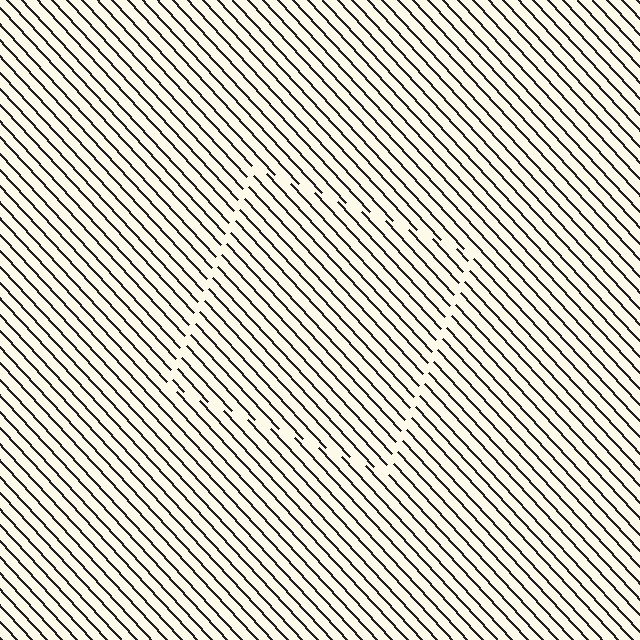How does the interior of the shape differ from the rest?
The interior of the shape contains the same grating, shifted by half a period — the contour is defined by the phase discontinuity where line-ends from the inner and outer gratings abut.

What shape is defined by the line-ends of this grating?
An illusory square. The interior of the shape contains the same grating, shifted by half a period — the contour is defined by the phase discontinuity where line-ends from the inner and outer gratings abut.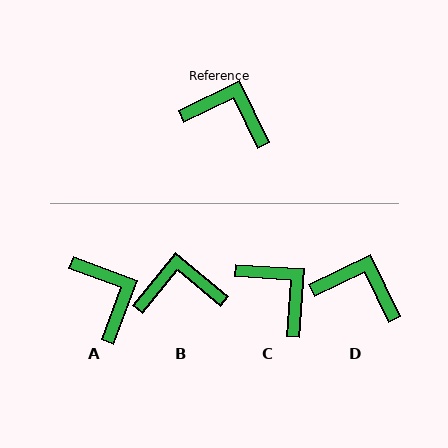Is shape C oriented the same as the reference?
No, it is off by about 30 degrees.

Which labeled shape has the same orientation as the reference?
D.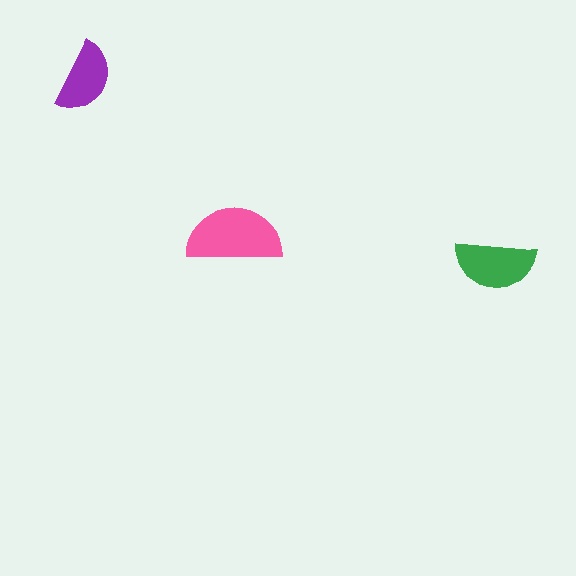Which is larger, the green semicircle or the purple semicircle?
The green one.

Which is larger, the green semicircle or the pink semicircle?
The pink one.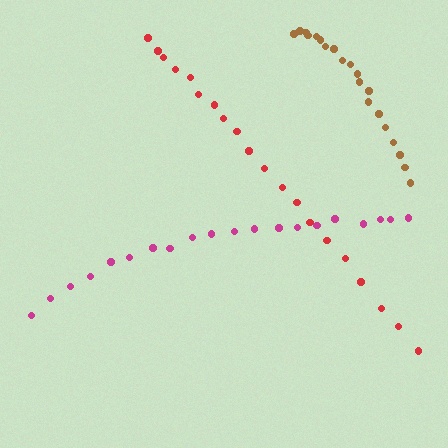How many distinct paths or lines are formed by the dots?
There are 3 distinct paths.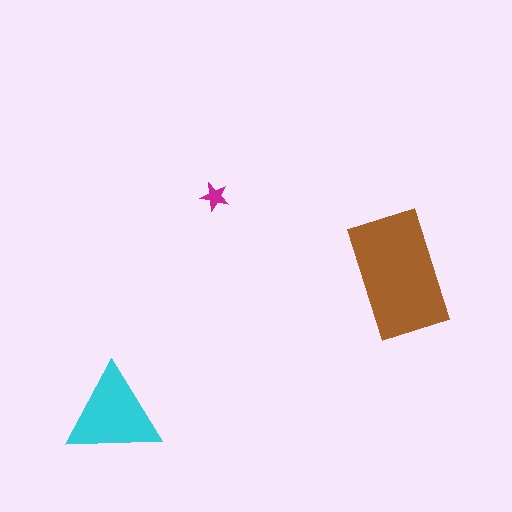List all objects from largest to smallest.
The brown rectangle, the cyan triangle, the magenta star.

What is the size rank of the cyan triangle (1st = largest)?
2nd.